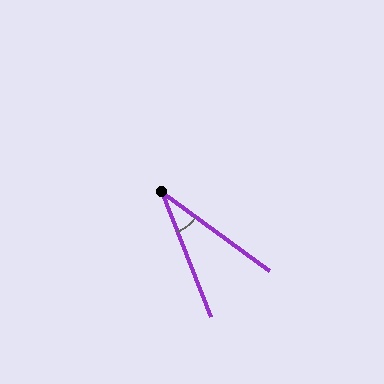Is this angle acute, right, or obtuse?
It is acute.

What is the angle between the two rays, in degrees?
Approximately 32 degrees.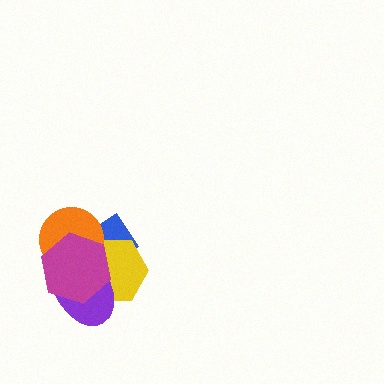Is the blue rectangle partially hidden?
Yes, it is partially covered by another shape.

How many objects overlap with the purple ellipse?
4 objects overlap with the purple ellipse.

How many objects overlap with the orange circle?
4 objects overlap with the orange circle.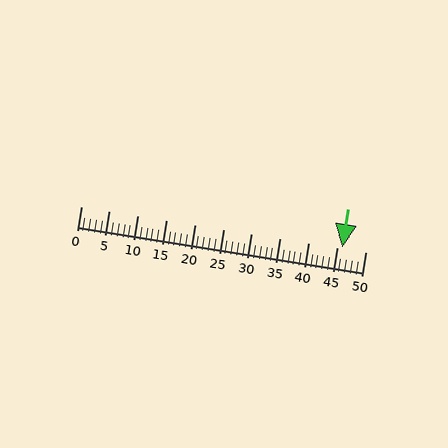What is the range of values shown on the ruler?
The ruler shows values from 0 to 50.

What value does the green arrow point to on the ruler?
The green arrow points to approximately 46.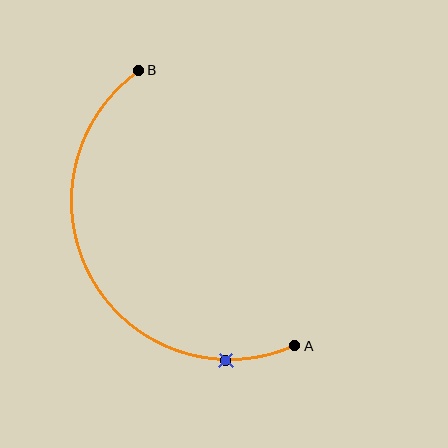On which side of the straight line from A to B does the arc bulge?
The arc bulges to the left of the straight line connecting A and B.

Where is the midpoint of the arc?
The arc midpoint is the point on the curve farthest from the straight line joining A and B. It sits to the left of that line.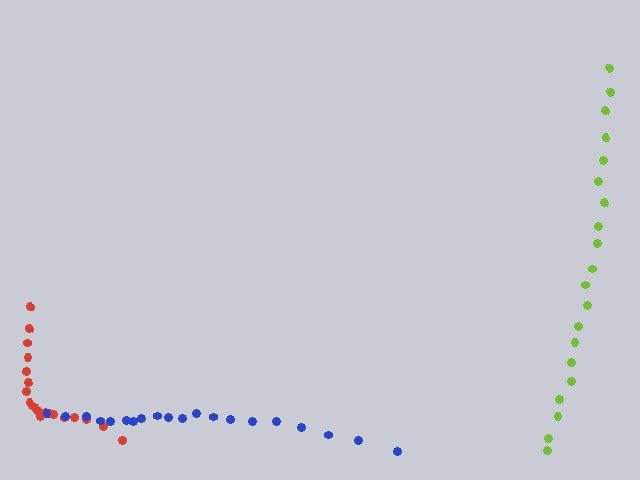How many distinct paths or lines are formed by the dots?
There are 3 distinct paths.